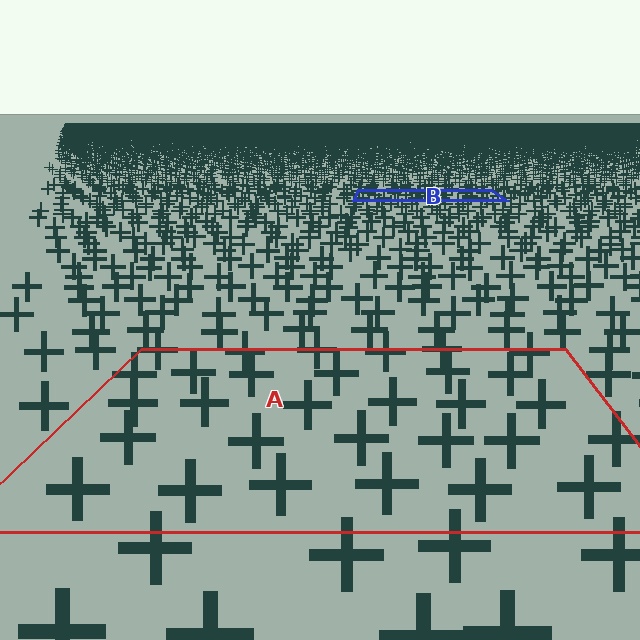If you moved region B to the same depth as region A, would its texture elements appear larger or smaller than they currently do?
They would appear larger. At a closer depth, the same texture elements are projected at a bigger on-screen size.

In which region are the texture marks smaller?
The texture marks are smaller in region B, because it is farther away.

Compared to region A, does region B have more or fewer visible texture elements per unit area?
Region B has more texture elements per unit area — they are packed more densely because it is farther away.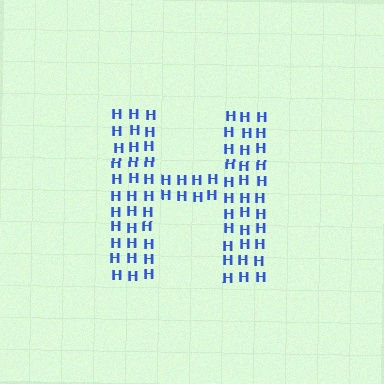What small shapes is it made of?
It is made of small letter H's.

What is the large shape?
The large shape is the letter H.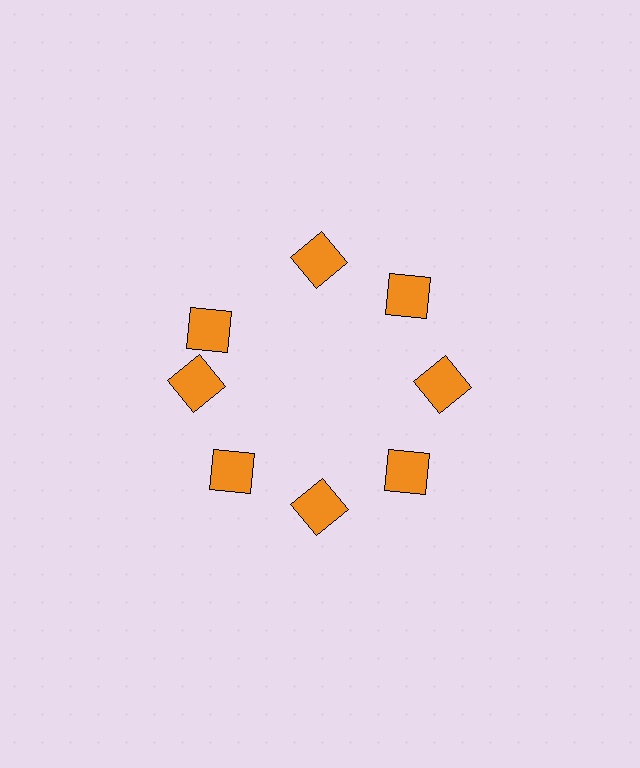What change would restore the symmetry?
The symmetry would be restored by rotating it back into even spacing with its neighbors so that all 8 squares sit at equal angles and equal distance from the center.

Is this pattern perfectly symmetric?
No. The 8 orange squares are arranged in a ring, but one element near the 10 o'clock position is rotated out of alignment along the ring, breaking the 8-fold rotational symmetry.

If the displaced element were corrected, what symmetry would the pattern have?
It would have 8-fold rotational symmetry — the pattern would map onto itself every 45 degrees.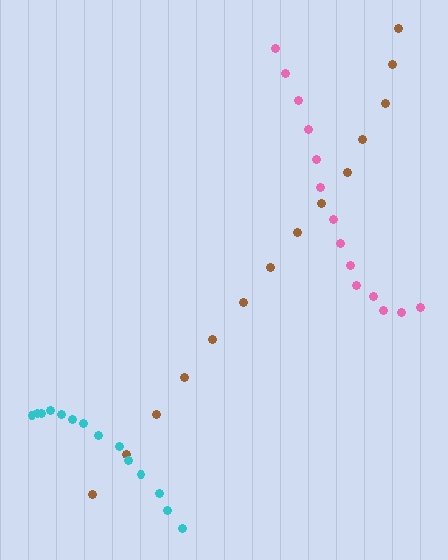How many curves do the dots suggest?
There are 3 distinct paths.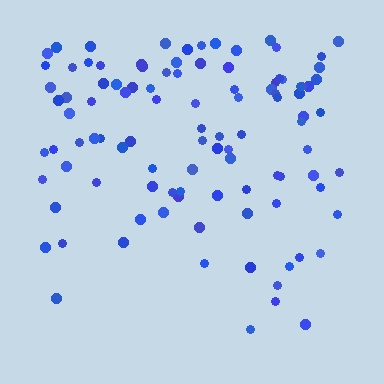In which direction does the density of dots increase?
From bottom to top, with the top side densest.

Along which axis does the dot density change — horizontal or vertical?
Vertical.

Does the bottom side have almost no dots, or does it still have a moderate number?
Still a moderate number, just noticeably fewer than the top.